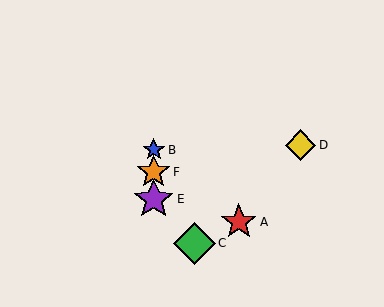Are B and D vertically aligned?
No, B is at x≈154 and D is at x≈301.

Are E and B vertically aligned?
Yes, both are at x≈154.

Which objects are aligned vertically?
Objects B, E, F are aligned vertically.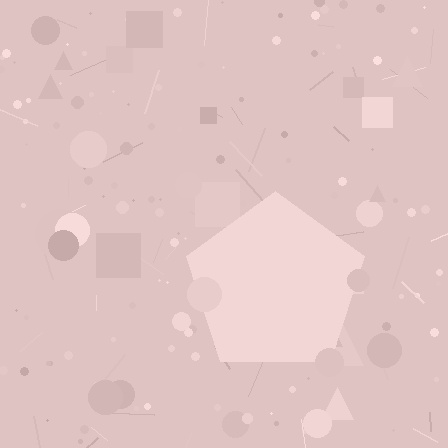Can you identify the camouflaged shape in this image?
The camouflaged shape is a pentagon.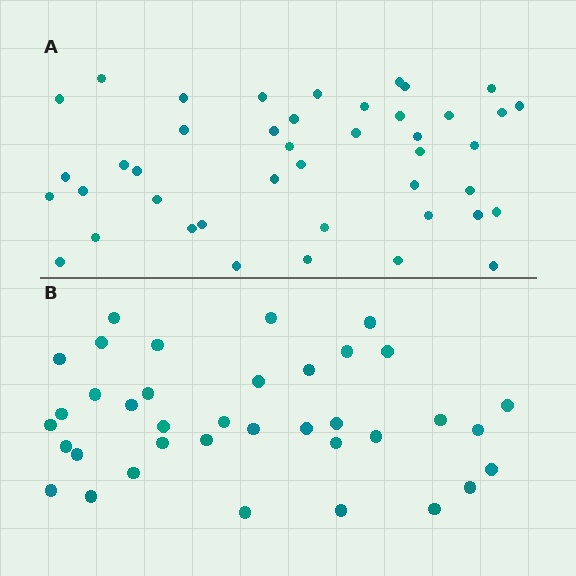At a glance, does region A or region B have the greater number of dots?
Region A (the top region) has more dots.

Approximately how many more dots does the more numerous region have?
Region A has about 6 more dots than region B.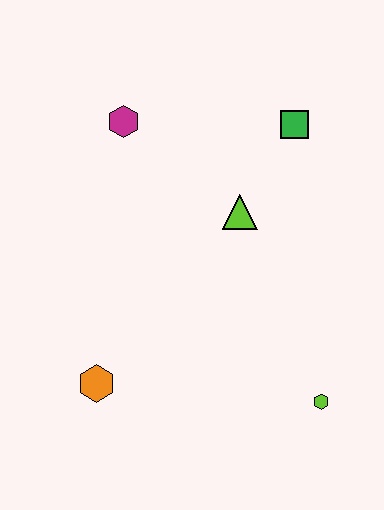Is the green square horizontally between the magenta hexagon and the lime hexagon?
Yes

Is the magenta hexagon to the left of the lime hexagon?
Yes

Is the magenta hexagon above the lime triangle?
Yes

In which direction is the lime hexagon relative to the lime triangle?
The lime hexagon is below the lime triangle.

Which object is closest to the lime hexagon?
The lime triangle is closest to the lime hexagon.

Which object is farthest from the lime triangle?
The orange hexagon is farthest from the lime triangle.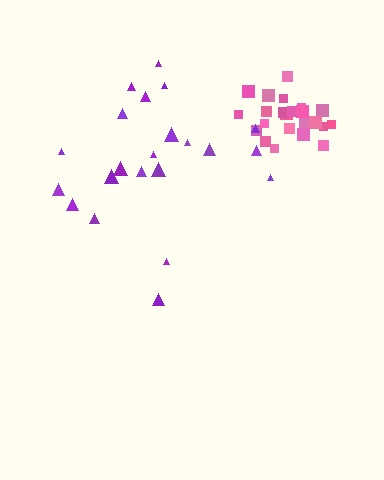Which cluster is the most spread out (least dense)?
Purple.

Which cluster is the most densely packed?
Pink.